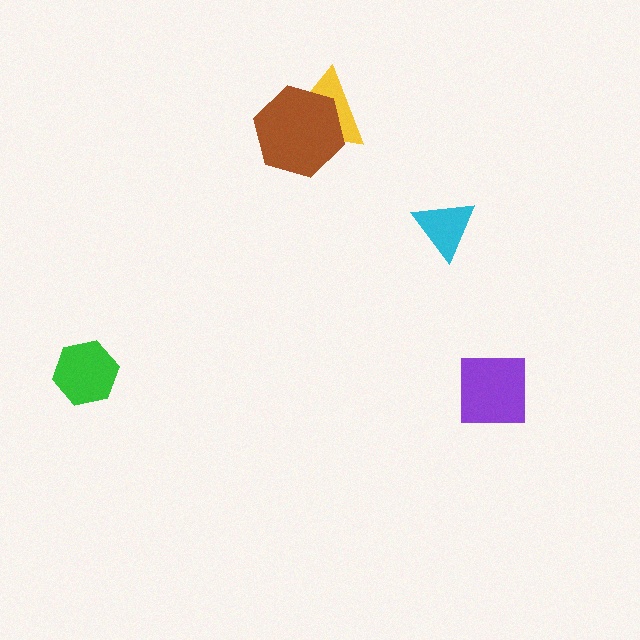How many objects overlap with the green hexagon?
0 objects overlap with the green hexagon.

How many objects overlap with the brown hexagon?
1 object overlaps with the brown hexagon.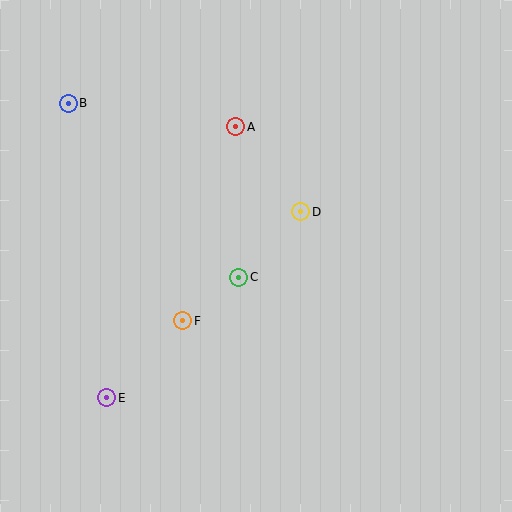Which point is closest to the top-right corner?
Point D is closest to the top-right corner.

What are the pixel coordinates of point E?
Point E is at (107, 398).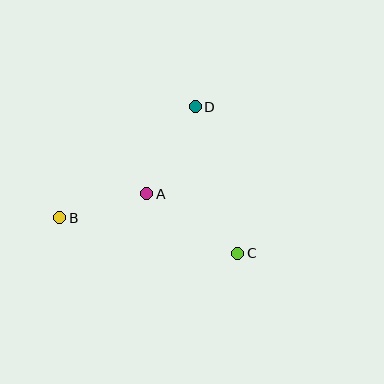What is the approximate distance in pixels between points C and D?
The distance between C and D is approximately 153 pixels.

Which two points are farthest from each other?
Points B and C are farthest from each other.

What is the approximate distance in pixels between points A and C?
The distance between A and C is approximately 109 pixels.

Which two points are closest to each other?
Points A and B are closest to each other.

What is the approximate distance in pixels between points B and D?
The distance between B and D is approximately 175 pixels.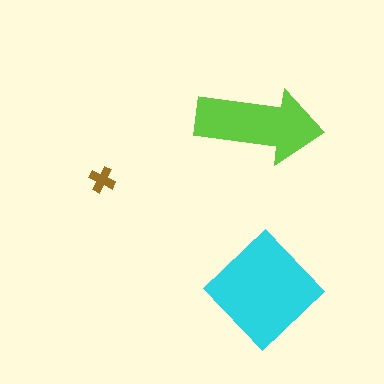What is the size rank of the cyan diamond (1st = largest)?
1st.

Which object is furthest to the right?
The cyan diamond is rightmost.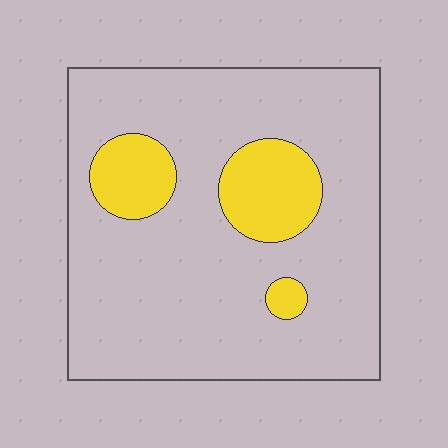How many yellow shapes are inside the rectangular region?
3.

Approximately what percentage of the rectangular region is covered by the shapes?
Approximately 15%.